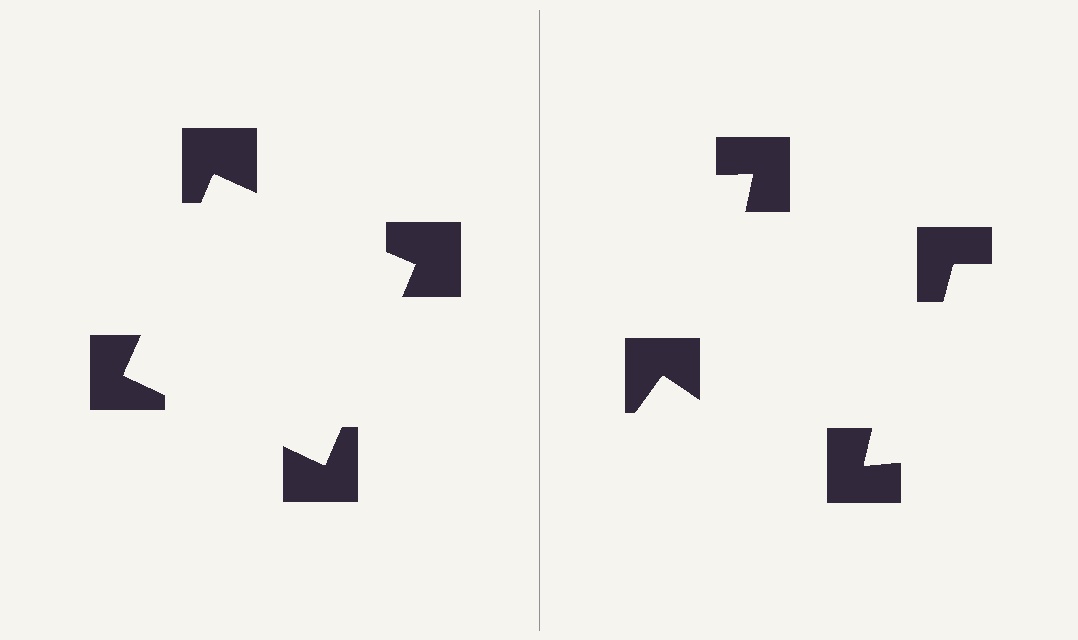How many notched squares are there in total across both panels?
8 — 4 on each side.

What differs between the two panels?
The notched squares are positioned identically on both sides; only the wedge orientations differ. On the left they align to a square; on the right they are misaligned.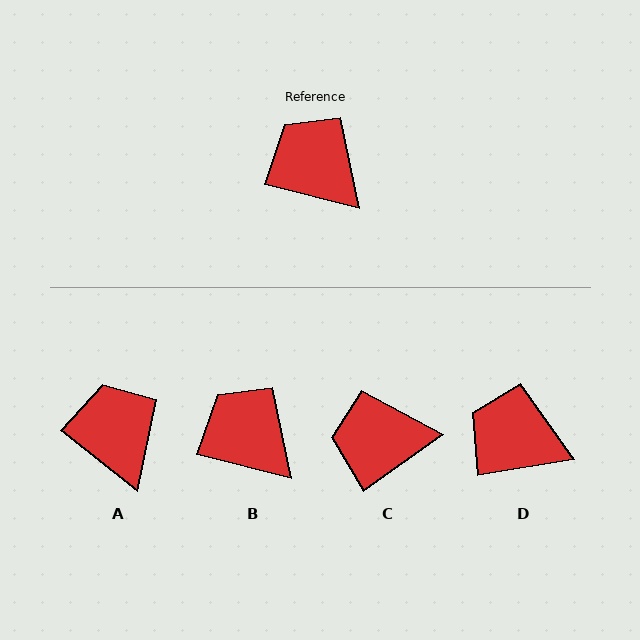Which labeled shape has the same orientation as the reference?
B.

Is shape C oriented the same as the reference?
No, it is off by about 50 degrees.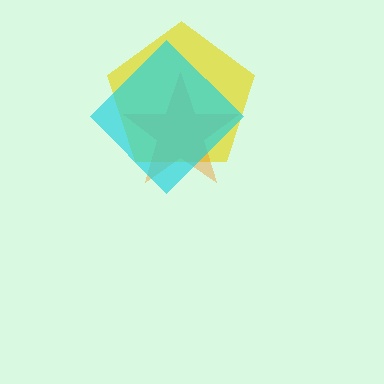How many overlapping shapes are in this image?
There are 3 overlapping shapes in the image.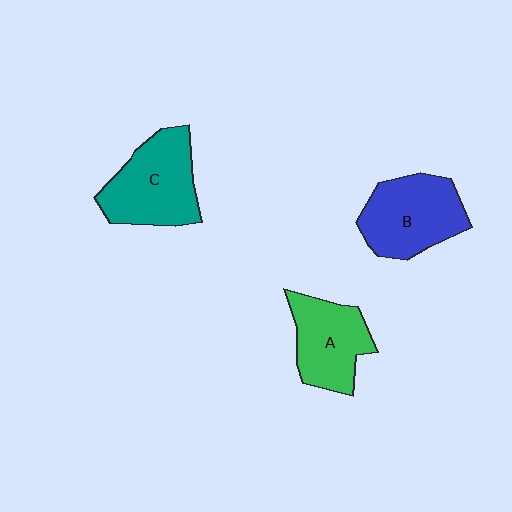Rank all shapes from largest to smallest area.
From largest to smallest: C (teal), B (blue), A (green).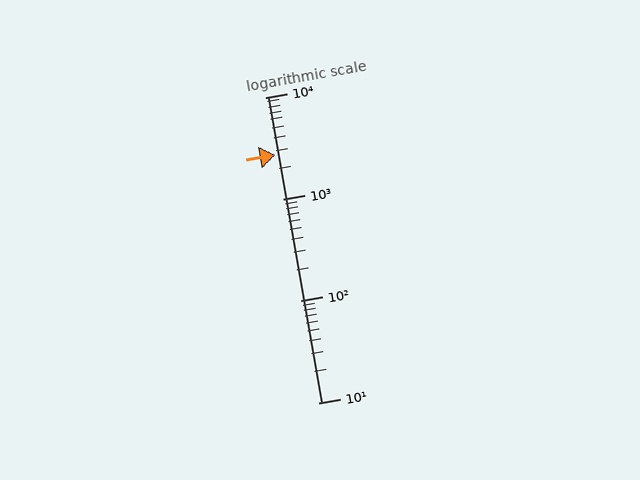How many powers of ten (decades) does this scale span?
The scale spans 3 decades, from 10 to 10000.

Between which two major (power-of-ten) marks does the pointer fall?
The pointer is between 1000 and 10000.